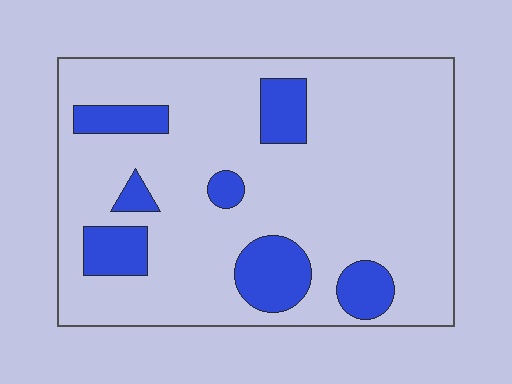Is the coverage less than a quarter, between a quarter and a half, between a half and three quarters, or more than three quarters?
Less than a quarter.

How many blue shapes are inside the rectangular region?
7.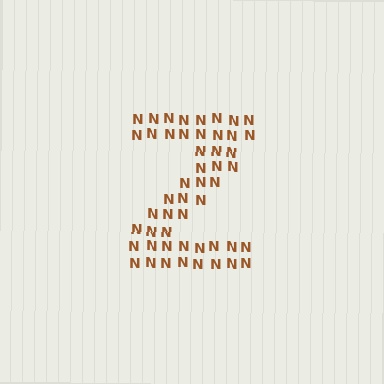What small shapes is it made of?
It is made of small letter N's.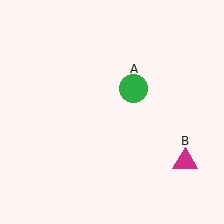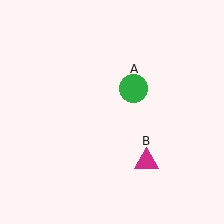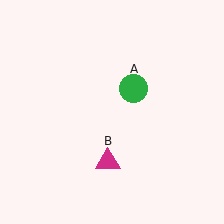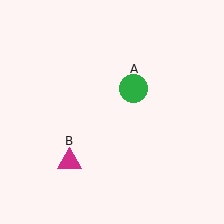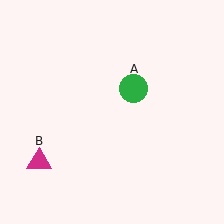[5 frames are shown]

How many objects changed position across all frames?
1 object changed position: magenta triangle (object B).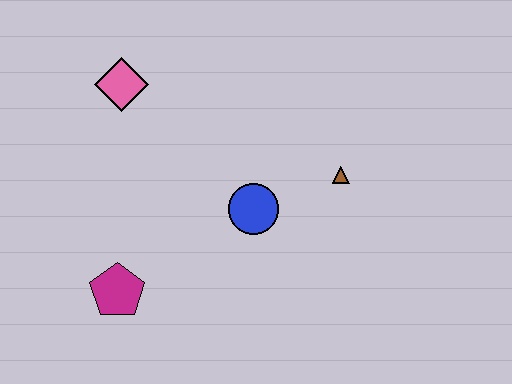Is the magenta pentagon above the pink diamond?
No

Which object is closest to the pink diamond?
The blue circle is closest to the pink diamond.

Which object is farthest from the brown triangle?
The magenta pentagon is farthest from the brown triangle.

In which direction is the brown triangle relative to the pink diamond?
The brown triangle is to the right of the pink diamond.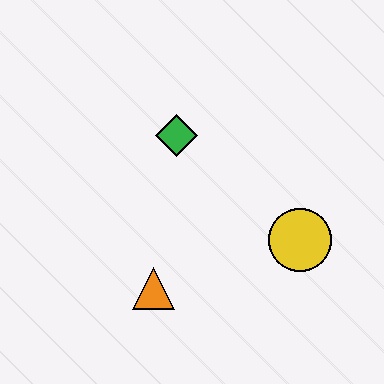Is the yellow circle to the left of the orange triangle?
No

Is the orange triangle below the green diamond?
Yes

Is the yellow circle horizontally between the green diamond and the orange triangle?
No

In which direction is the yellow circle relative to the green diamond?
The yellow circle is to the right of the green diamond.